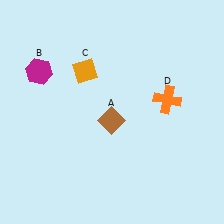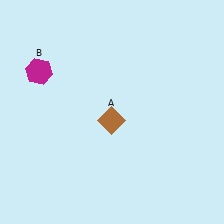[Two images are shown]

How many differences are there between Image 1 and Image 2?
There are 2 differences between the two images.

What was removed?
The orange diamond (C), the orange cross (D) were removed in Image 2.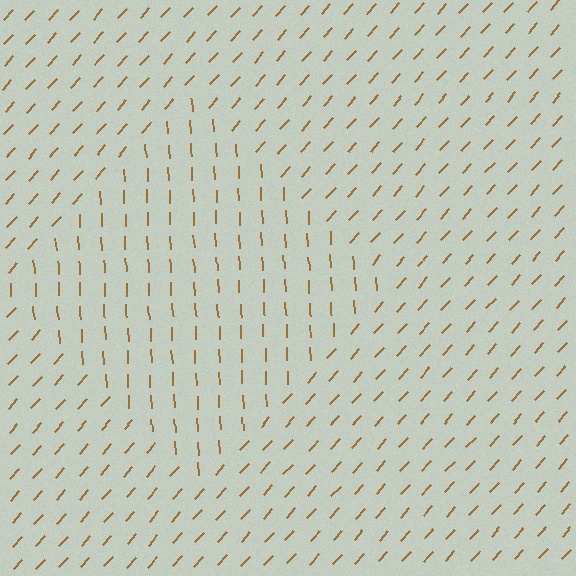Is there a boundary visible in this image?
Yes, there is a texture boundary formed by a change in line orientation.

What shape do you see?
I see a diamond.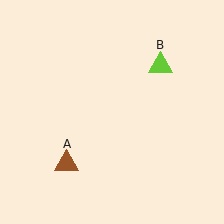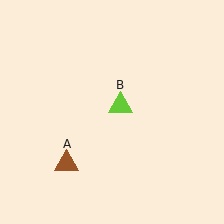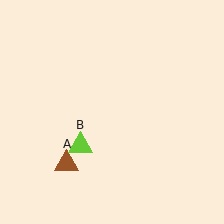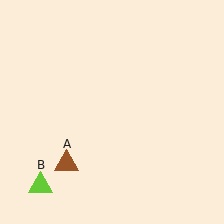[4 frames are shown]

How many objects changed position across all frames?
1 object changed position: lime triangle (object B).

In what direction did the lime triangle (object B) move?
The lime triangle (object B) moved down and to the left.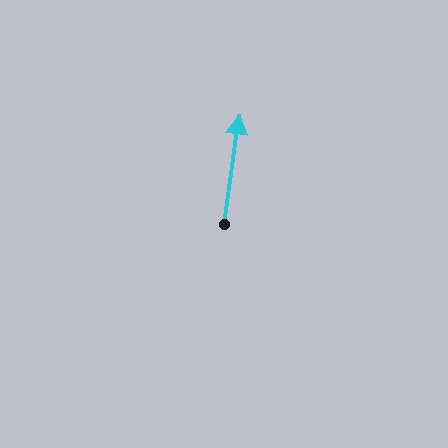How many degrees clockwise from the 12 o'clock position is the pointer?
Approximately 8 degrees.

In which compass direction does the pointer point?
North.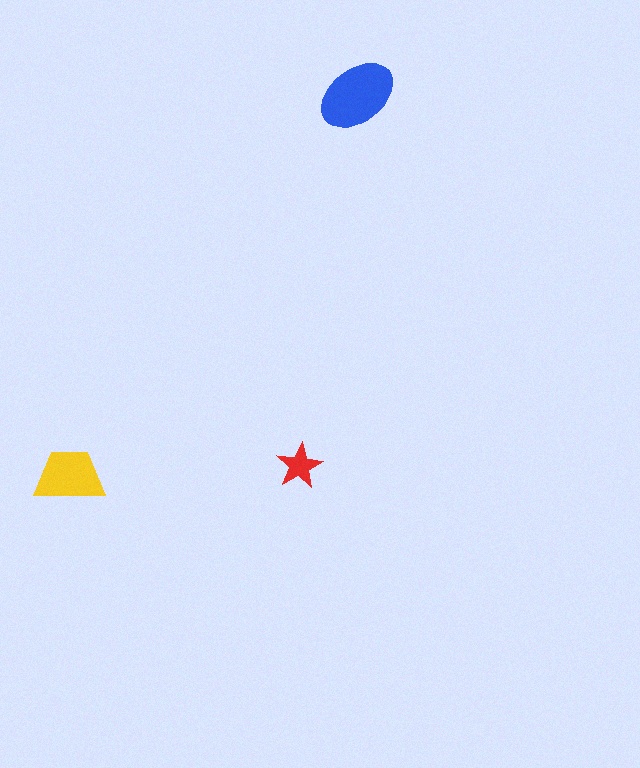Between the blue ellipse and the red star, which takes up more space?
The blue ellipse.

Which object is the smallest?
The red star.